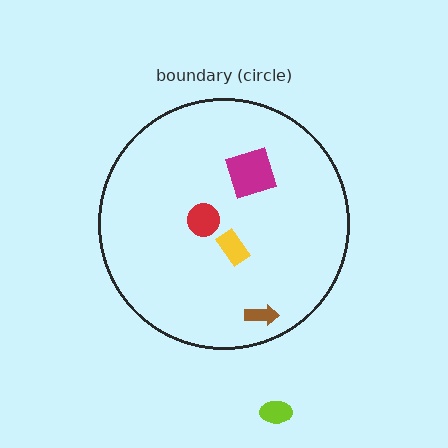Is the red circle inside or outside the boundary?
Inside.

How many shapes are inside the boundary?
4 inside, 1 outside.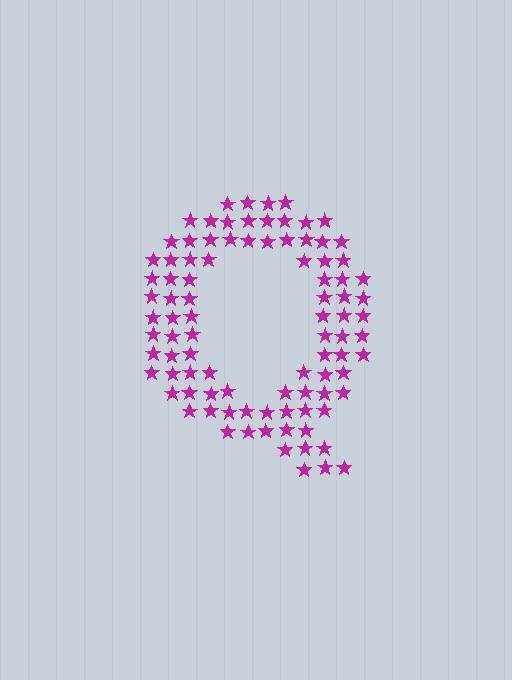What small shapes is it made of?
It is made of small stars.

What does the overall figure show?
The overall figure shows the letter Q.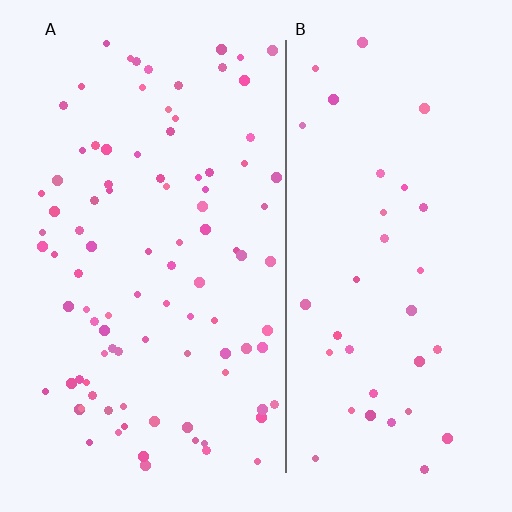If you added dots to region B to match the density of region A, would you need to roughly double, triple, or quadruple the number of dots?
Approximately triple.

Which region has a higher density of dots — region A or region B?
A (the left).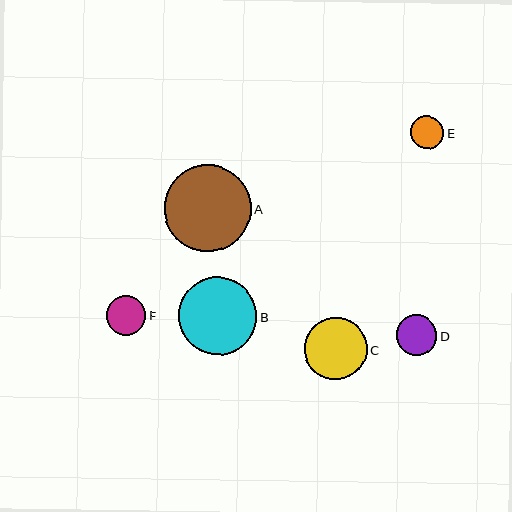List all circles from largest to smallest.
From largest to smallest: A, B, C, D, F, E.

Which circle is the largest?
Circle A is the largest with a size of approximately 87 pixels.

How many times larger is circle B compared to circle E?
Circle B is approximately 2.4 times the size of circle E.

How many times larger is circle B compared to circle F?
Circle B is approximately 2.0 times the size of circle F.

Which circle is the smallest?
Circle E is the smallest with a size of approximately 33 pixels.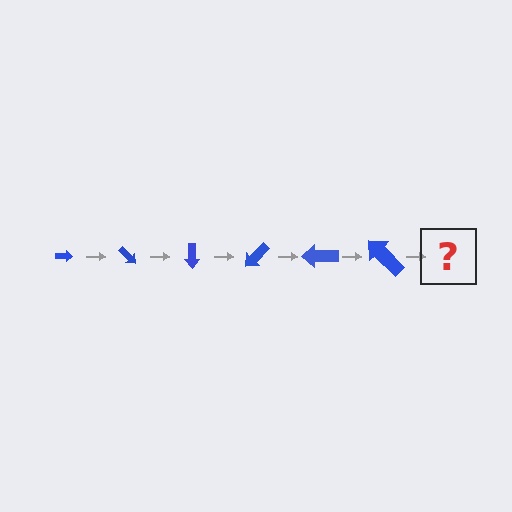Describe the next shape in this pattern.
It should be an arrow, larger than the previous one and rotated 270 degrees from the start.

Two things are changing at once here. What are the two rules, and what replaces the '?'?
The two rules are that the arrow grows larger each step and it rotates 45 degrees each step. The '?' should be an arrow, larger than the previous one and rotated 270 degrees from the start.